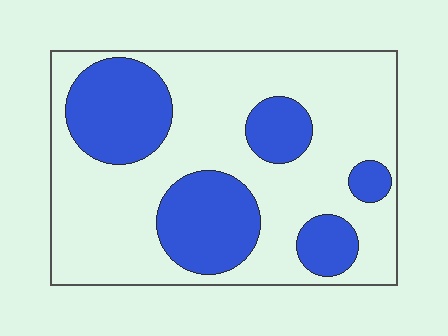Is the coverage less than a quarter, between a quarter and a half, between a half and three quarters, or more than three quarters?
Between a quarter and a half.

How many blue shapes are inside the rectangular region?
5.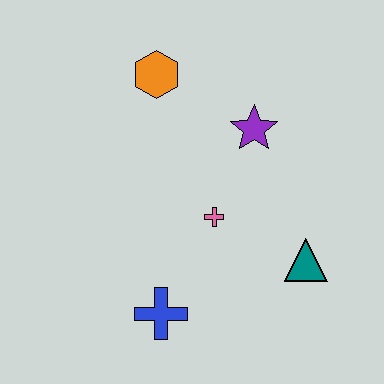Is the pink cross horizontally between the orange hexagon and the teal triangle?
Yes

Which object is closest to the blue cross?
The pink cross is closest to the blue cross.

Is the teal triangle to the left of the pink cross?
No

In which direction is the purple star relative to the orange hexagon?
The purple star is to the right of the orange hexagon.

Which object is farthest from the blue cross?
The orange hexagon is farthest from the blue cross.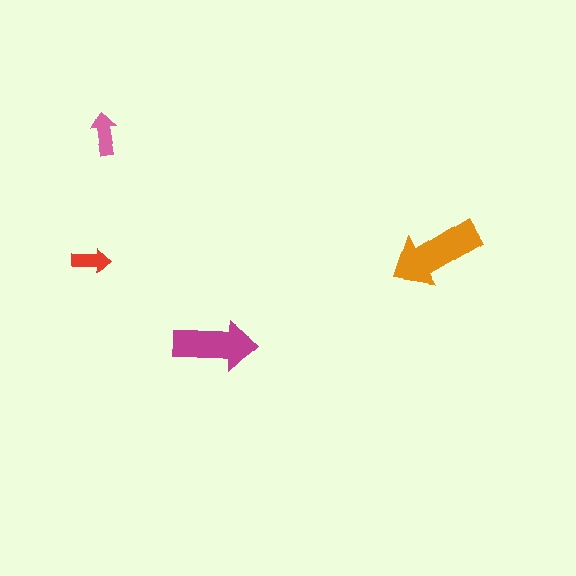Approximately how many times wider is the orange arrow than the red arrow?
About 2.5 times wider.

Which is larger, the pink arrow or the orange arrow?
The orange one.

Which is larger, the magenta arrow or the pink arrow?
The magenta one.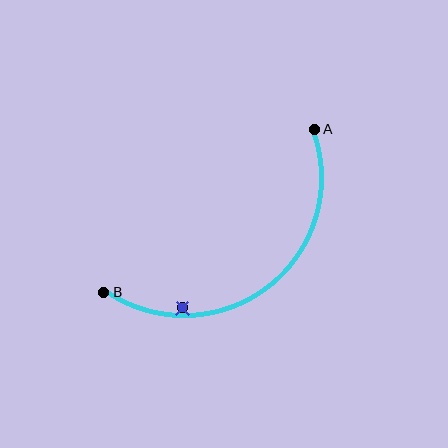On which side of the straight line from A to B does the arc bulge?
The arc bulges below and to the right of the straight line connecting A and B.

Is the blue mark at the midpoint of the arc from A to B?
No — the blue mark does not lie on the arc at all. It sits slightly inside the curve.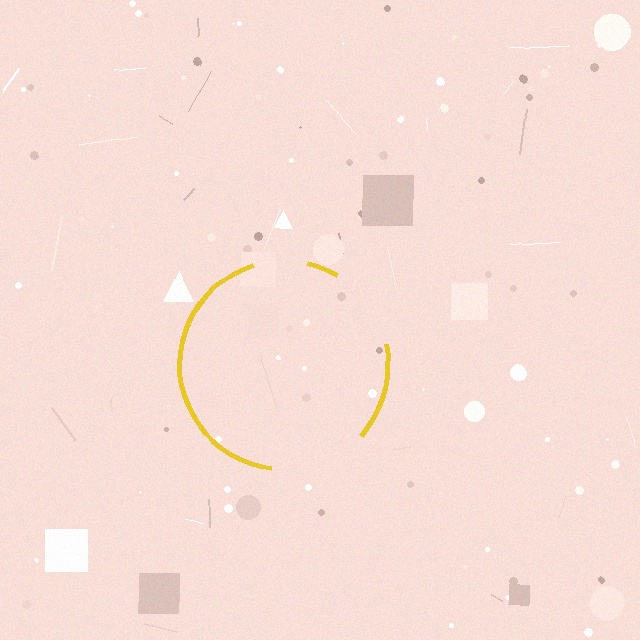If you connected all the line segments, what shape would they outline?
They would outline a circle.